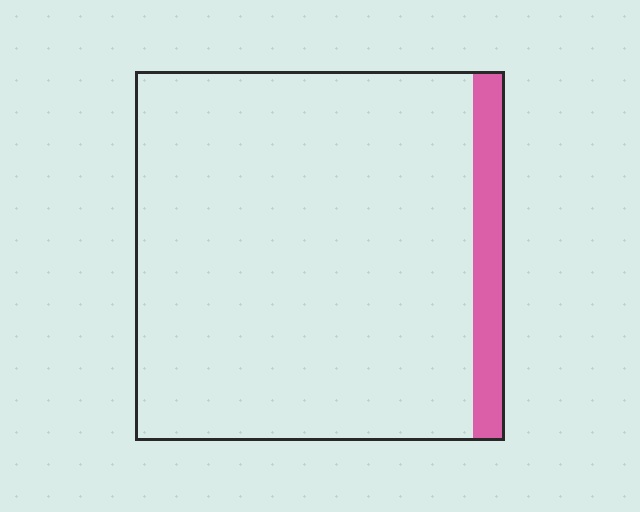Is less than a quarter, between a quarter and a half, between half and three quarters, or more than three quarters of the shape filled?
Less than a quarter.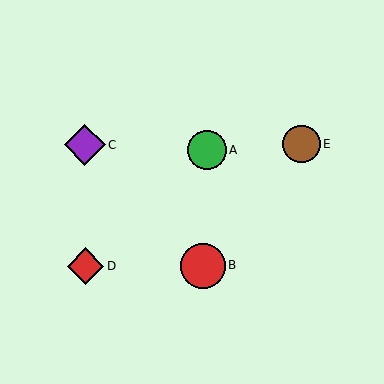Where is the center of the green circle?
The center of the green circle is at (207, 150).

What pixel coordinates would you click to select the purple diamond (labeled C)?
Click at (85, 145) to select the purple diamond C.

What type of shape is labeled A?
Shape A is a green circle.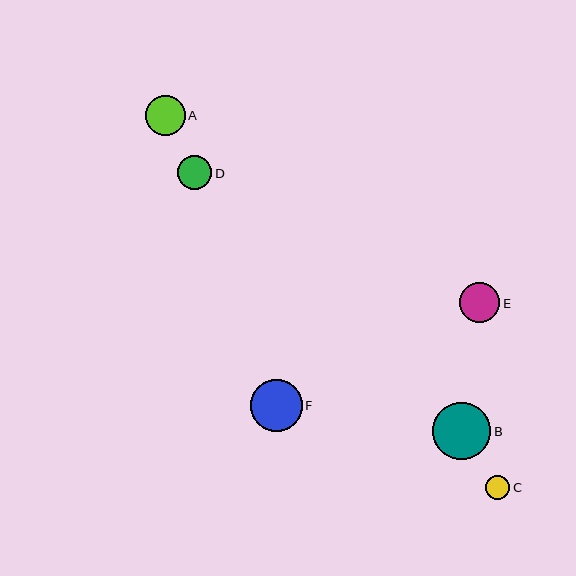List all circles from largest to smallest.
From largest to smallest: B, F, E, A, D, C.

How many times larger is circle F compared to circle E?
Circle F is approximately 1.3 times the size of circle E.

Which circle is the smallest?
Circle C is the smallest with a size of approximately 24 pixels.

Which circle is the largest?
Circle B is the largest with a size of approximately 58 pixels.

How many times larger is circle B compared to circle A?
Circle B is approximately 1.5 times the size of circle A.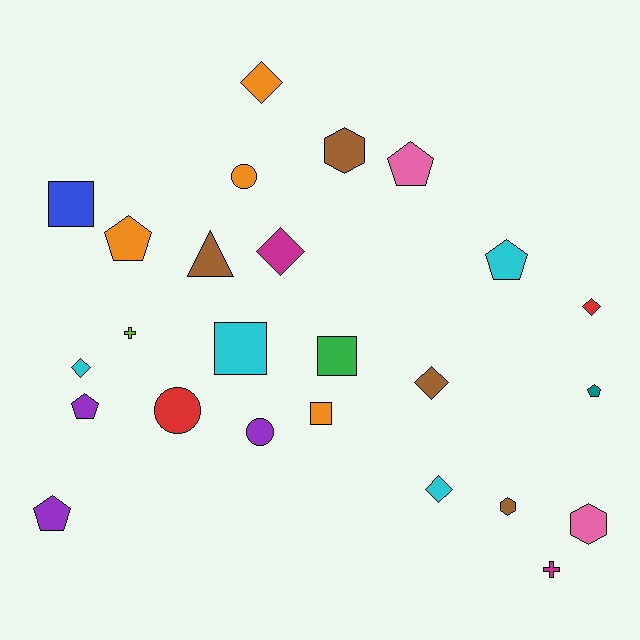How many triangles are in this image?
There is 1 triangle.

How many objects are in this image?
There are 25 objects.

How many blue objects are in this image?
There is 1 blue object.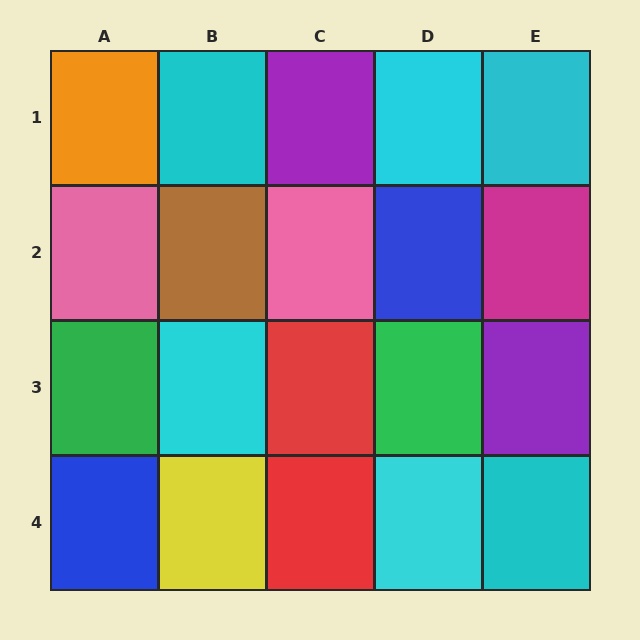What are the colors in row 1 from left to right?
Orange, cyan, purple, cyan, cyan.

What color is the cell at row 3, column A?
Green.